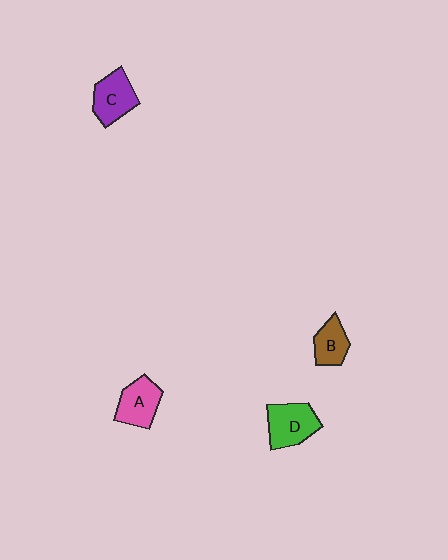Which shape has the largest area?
Shape D (green).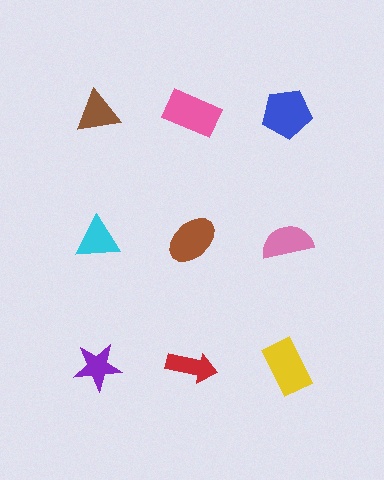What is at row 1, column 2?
A pink rectangle.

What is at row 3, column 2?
A red arrow.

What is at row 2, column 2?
A brown ellipse.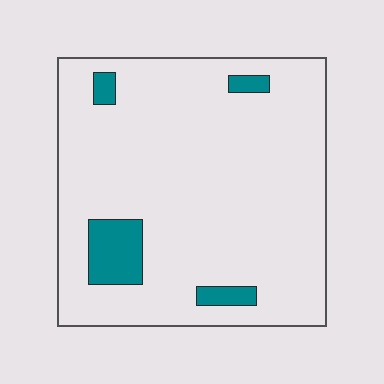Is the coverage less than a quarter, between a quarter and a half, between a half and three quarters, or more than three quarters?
Less than a quarter.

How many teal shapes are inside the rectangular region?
4.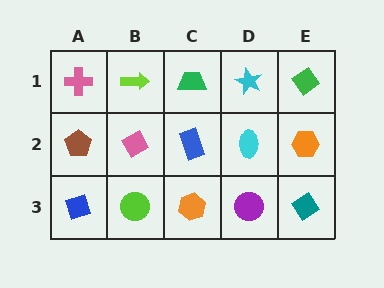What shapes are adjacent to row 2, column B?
A lime arrow (row 1, column B), a lime circle (row 3, column B), a brown pentagon (row 2, column A), a blue rectangle (row 2, column C).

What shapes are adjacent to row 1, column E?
An orange hexagon (row 2, column E), a cyan star (row 1, column D).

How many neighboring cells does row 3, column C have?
3.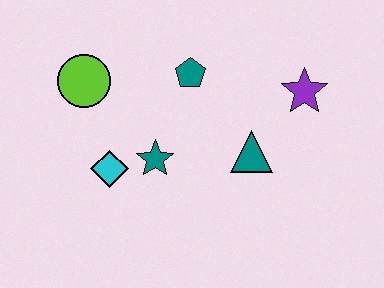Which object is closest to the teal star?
The cyan diamond is closest to the teal star.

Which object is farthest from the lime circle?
The purple star is farthest from the lime circle.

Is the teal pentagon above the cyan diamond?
Yes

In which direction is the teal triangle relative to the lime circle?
The teal triangle is to the right of the lime circle.